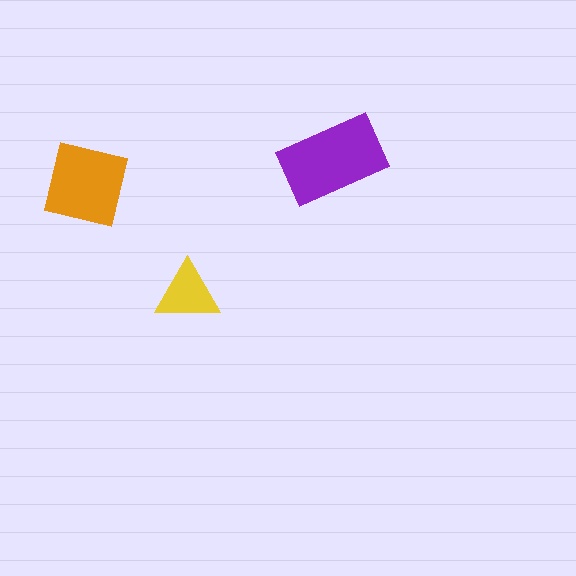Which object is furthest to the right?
The purple rectangle is rightmost.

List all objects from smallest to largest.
The yellow triangle, the orange square, the purple rectangle.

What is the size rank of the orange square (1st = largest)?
2nd.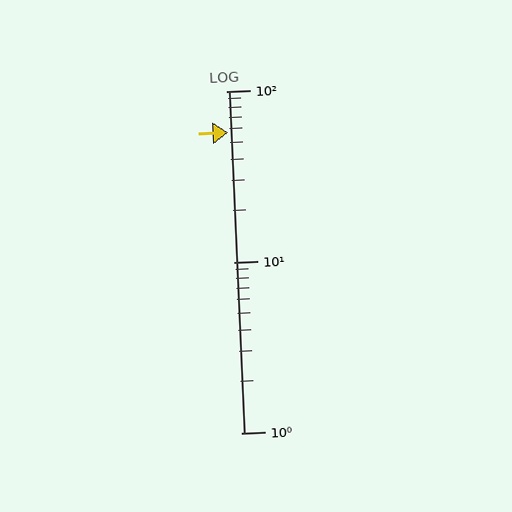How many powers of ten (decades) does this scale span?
The scale spans 2 decades, from 1 to 100.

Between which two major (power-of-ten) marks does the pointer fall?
The pointer is between 10 and 100.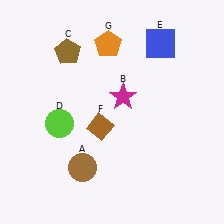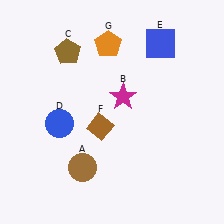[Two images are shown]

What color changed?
The circle (D) changed from lime in Image 1 to blue in Image 2.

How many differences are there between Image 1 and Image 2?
There is 1 difference between the two images.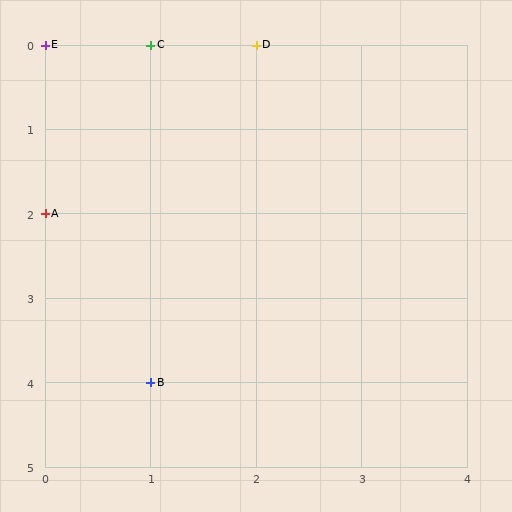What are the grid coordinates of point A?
Point A is at grid coordinates (0, 2).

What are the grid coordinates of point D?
Point D is at grid coordinates (2, 0).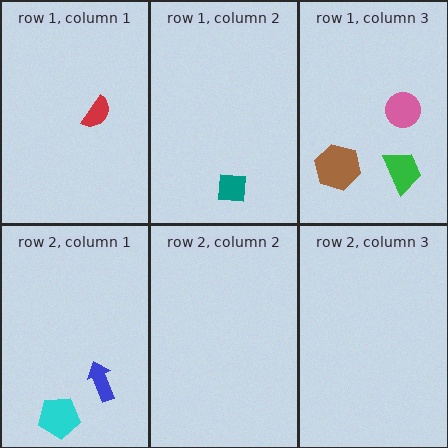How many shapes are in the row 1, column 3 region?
3.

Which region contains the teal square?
The row 1, column 2 region.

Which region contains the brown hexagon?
The row 1, column 3 region.